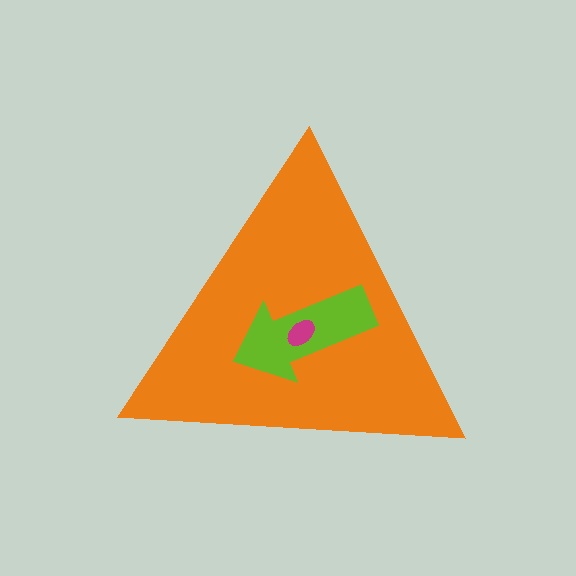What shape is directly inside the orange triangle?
The lime arrow.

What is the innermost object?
The magenta ellipse.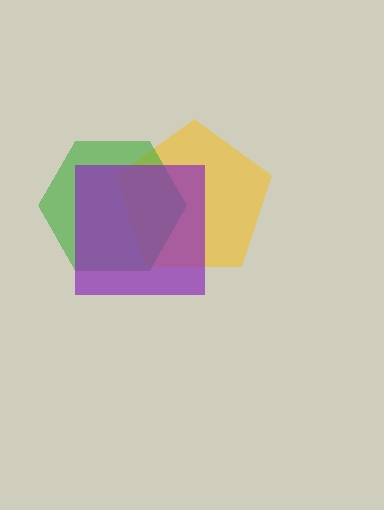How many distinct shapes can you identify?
There are 3 distinct shapes: a yellow pentagon, a green hexagon, a purple square.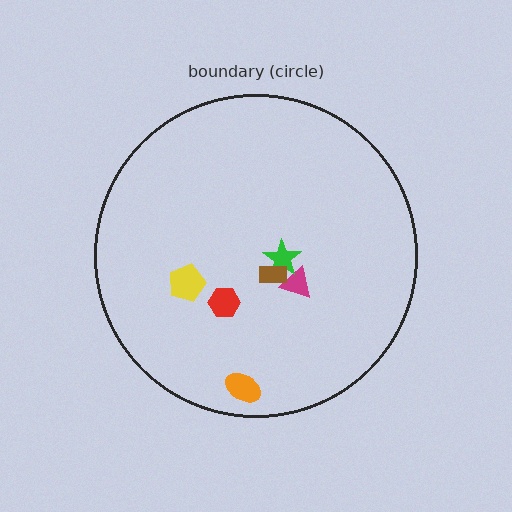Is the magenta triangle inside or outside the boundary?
Inside.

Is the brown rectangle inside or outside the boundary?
Inside.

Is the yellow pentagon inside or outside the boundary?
Inside.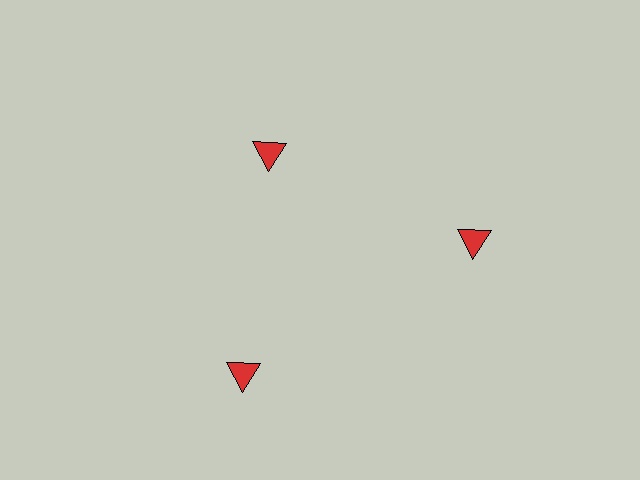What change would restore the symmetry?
The symmetry would be restored by moving it outward, back onto the ring so that all 3 triangles sit at equal angles and equal distance from the center.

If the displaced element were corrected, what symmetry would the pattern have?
It would have 3-fold rotational symmetry — the pattern would map onto itself every 120 degrees.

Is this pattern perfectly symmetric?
No. The 3 red triangles are arranged in a ring, but one element near the 11 o'clock position is pulled inward toward the center, breaking the 3-fold rotational symmetry.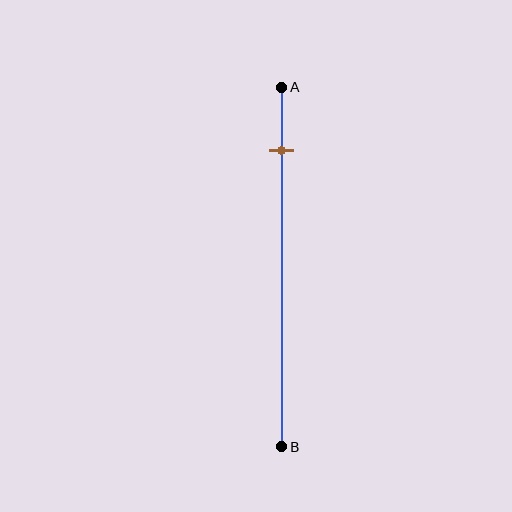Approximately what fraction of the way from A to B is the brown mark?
The brown mark is approximately 20% of the way from A to B.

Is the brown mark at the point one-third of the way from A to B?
No, the mark is at about 20% from A, not at the 33% one-third point.